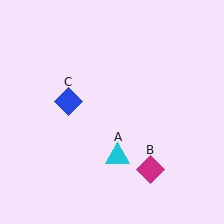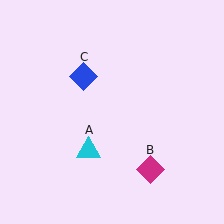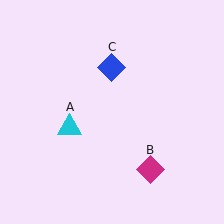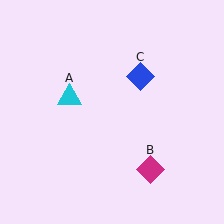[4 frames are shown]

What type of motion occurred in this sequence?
The cyan triangle (object A), blue diamond (object C) rotated clockwise around the center of the scene.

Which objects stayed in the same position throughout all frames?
Magenta diamond (object B) remained stationary.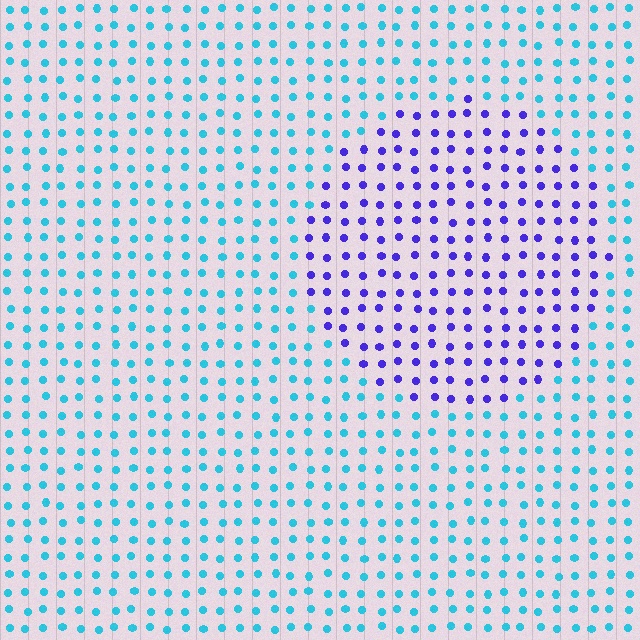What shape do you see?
I see a circle.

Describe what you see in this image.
The image is filled with small cyan elements in a uniform arrangement. A circle-shaped region is visible where the elements are tinted to a slightly different hue, forming a subtle color boundary.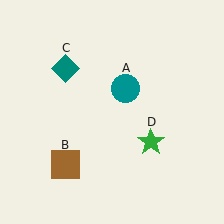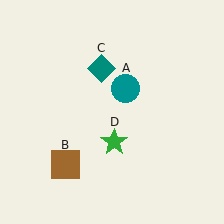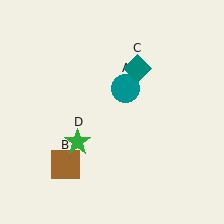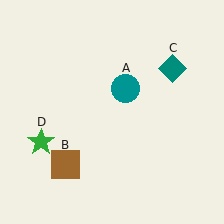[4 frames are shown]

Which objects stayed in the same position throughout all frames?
Teal circle (object A) and brown square (object B) remained stationary.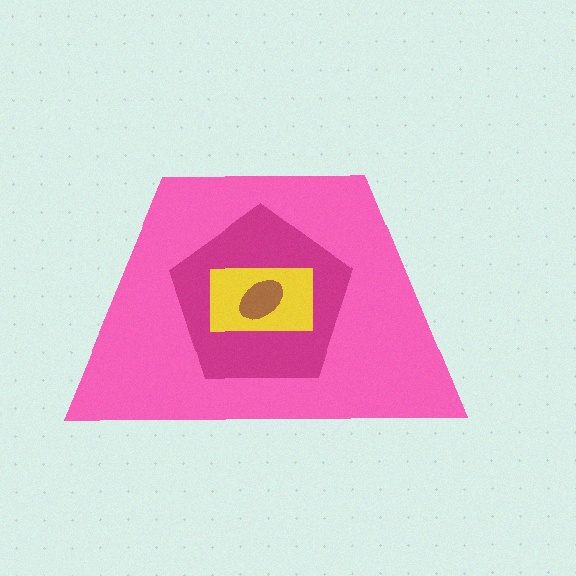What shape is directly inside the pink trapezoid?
The magenta pentagon.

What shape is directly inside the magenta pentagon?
The yellow rectangle.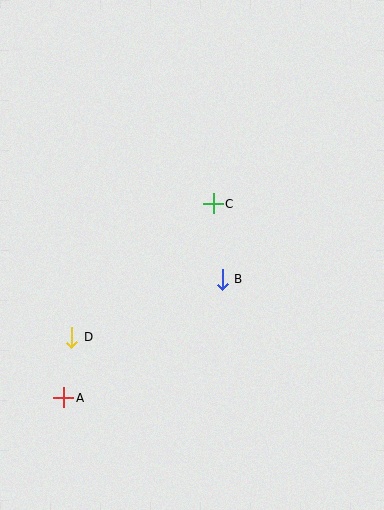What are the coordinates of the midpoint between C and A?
The midpoint between C and A is at (139, 301).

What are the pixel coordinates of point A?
Point A is at (64, 398).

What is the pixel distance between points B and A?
The distance between B and A is 198 pixels.